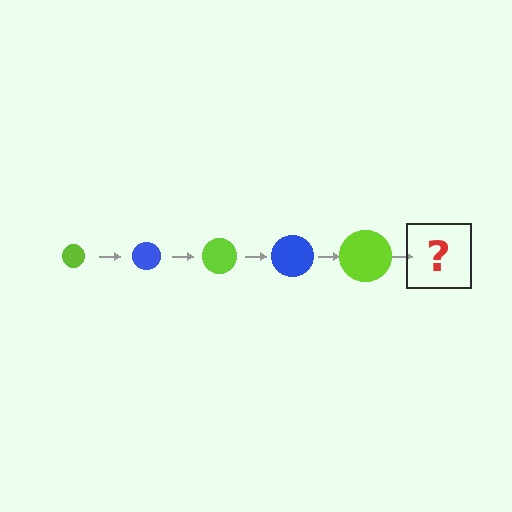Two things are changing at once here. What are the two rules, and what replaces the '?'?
The two rules are that the circle grows larger each step and the color cycles through lime and blue. The '?' should be a blue circle, larger than the previous one.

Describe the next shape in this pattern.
It should be a blue circle, larger than the previous one.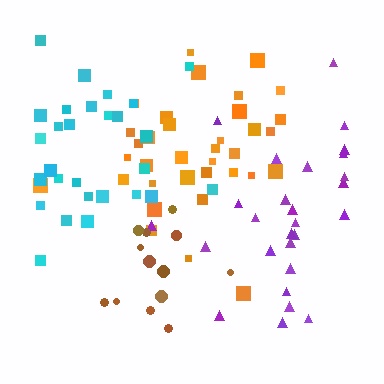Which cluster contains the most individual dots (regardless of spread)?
Orange (35).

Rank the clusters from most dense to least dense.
orange, cyan, purple, brown.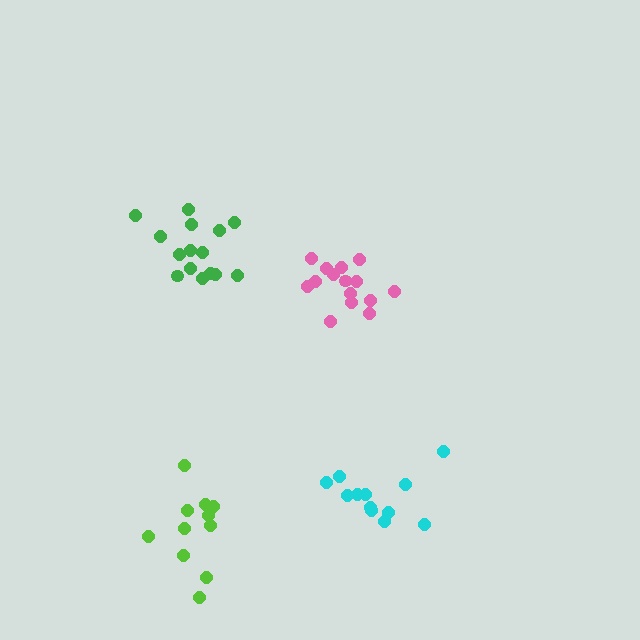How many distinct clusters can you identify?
There are 4 distinct clusters.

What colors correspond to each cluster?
The clusters are colored: cyan, pink, green, lime.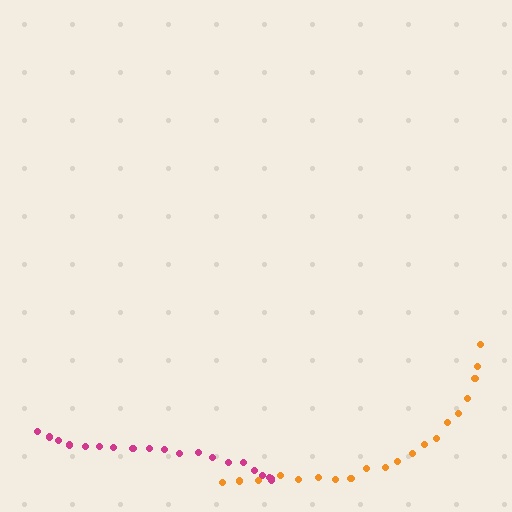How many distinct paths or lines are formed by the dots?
There are 2 distinct paths.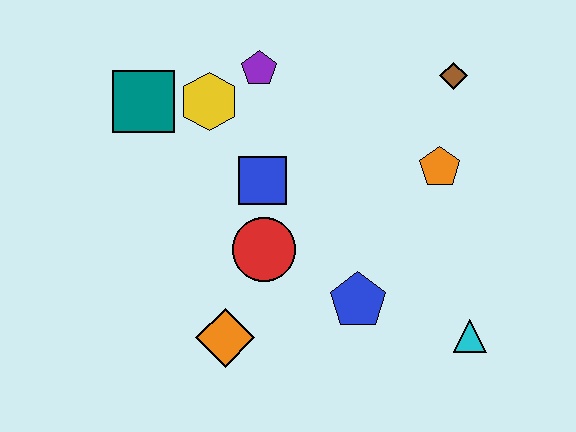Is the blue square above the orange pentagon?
No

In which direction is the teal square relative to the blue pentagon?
The teal square is to the left of the blue pentagon.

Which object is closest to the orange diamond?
The red circle is closest to the orange diamond.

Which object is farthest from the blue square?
The cyan triangle is farthest from the blue square.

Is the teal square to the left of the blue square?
Yes